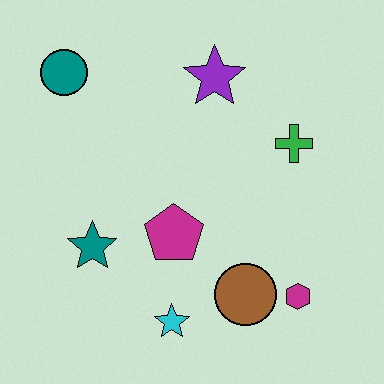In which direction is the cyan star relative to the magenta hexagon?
The cyan star is to the left of the magenta hexagon.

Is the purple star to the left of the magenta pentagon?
No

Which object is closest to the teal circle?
The purple star is closest to the teal circle.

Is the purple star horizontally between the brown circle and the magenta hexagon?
No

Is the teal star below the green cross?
Yes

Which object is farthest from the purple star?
The cyan star is farthest from the purple star.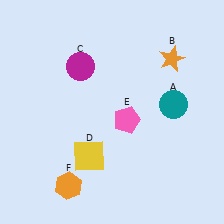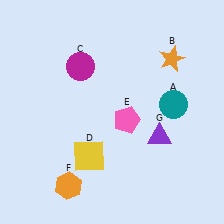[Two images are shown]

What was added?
A purple triangle (G) was added in Image 2.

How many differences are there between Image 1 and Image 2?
There is 1 difference between the two images.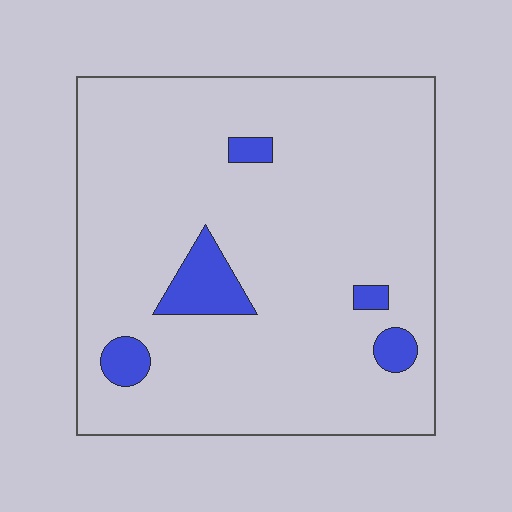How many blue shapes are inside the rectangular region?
5.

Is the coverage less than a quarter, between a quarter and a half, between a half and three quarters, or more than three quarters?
Less than a quarter.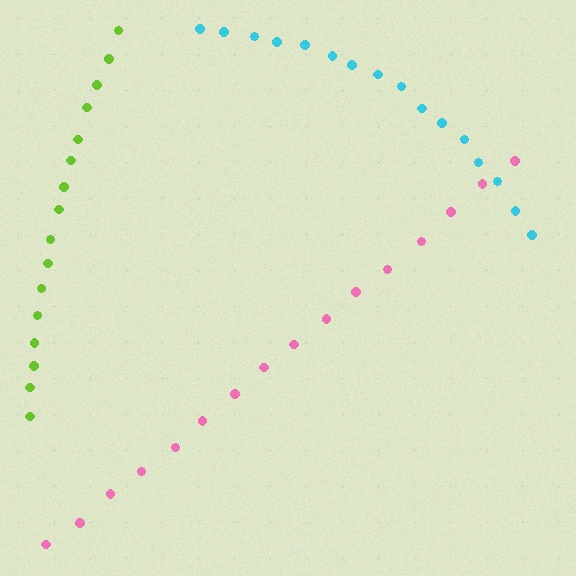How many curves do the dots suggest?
There are 3 distinct paths.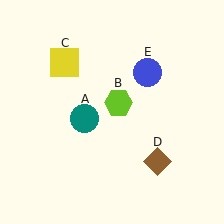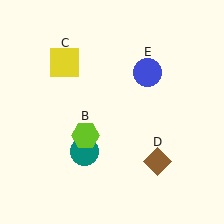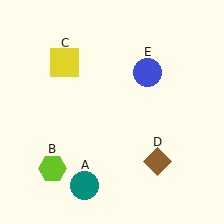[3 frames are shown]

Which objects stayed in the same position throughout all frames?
Yellow square (object C) and brown diamond (object D) and blue circle (object E) remained stationary.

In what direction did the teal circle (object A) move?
The teal circle (object A) moved down.